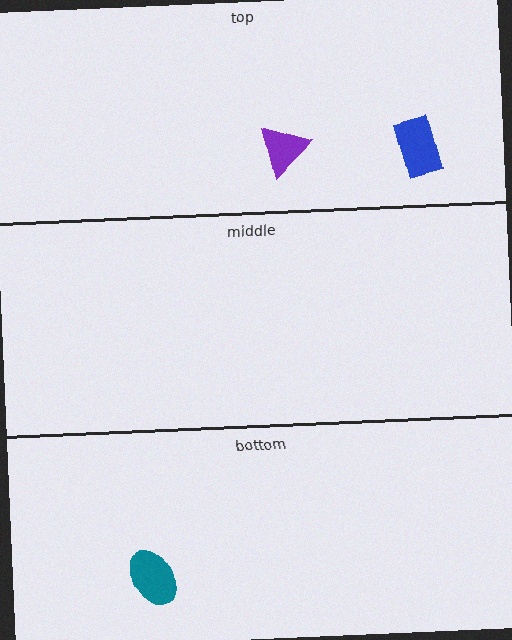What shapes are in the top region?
The purple triangle, the blue rectangle.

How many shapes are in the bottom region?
1.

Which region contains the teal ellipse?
The bottom region.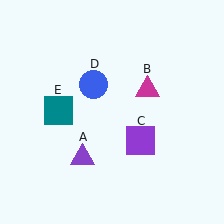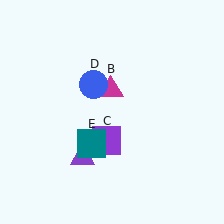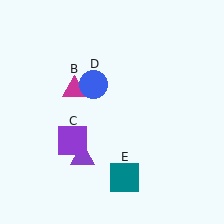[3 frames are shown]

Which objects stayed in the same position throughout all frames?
Purple triangle (object A) and blue circle (object D) remained stationary.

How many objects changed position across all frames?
3 objects changed position: magenta triangle (object B), purple square (object C), teal square (object E).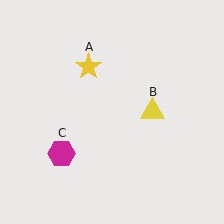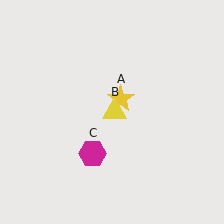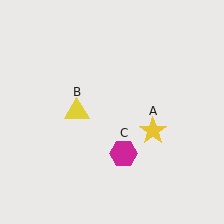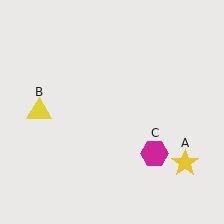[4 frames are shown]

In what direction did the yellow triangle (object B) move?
The yellow triangle (object B) moved left.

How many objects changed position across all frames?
3 objects changed position: yellow star (object A), yellow triangle (object B), magenta hexagon (object C).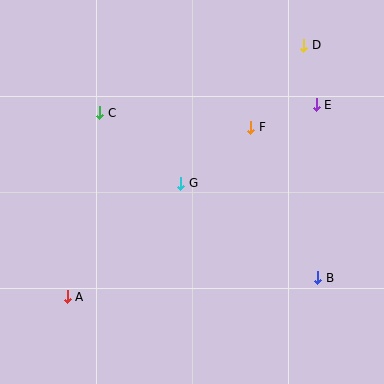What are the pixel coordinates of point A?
Point A is at (67, 297).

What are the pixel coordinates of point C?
Point C is at (100, 113).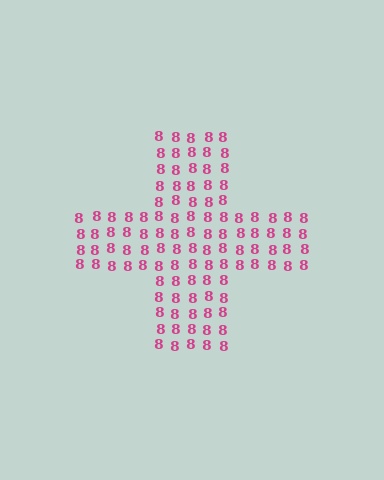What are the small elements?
The small elements are digit 8's.